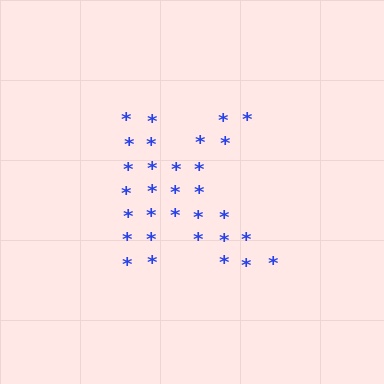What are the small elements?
The small elements are asterisks.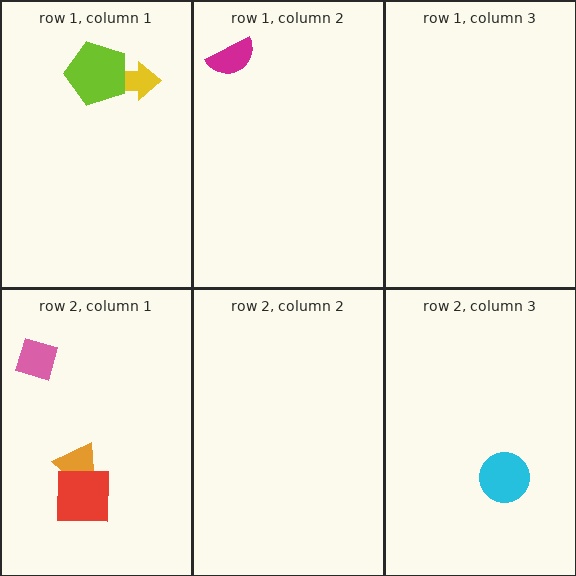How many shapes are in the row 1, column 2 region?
1.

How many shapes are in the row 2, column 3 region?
1.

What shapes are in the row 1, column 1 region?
The yellow arrow, the lime pentagon.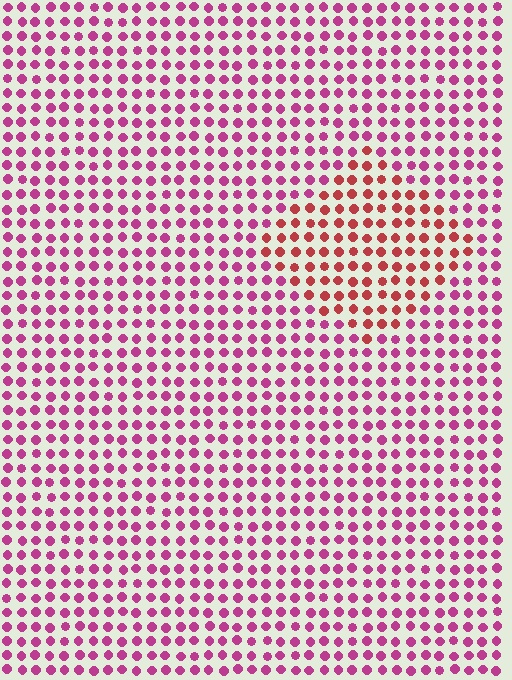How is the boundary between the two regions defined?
The boundary is defined purely by a slight shift in hue (about 36 degrees). Spacing, size, and orientation are identical on both sides.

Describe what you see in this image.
The image is filled with small magenta elements in a uniform arrangement. A diamond-shaped region is visible where the elements are tinted to a slightly different hue, forming a subtle color boundary.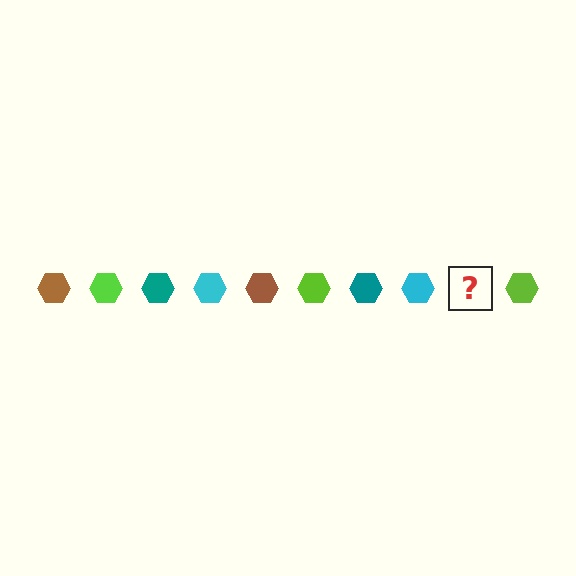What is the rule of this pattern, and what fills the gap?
The rule is that the pattern cycles through brown, lime, teal, cyan hexagons. The gap should be filled with a brown hexagon.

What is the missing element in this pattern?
The missing element is a brown hexagon.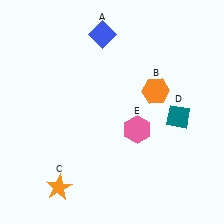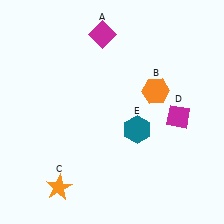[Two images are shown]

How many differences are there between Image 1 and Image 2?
There are 3 differences between the two images.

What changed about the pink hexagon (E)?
In Image 1, E is pink. In Image 2, it changed to teal.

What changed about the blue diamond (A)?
In Image 1, A is blue. In Image 2, it changed to magenta.